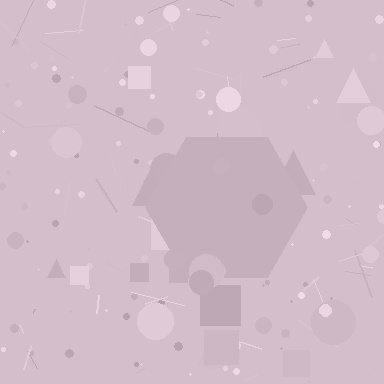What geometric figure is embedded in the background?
A hexagon is embedded in the background.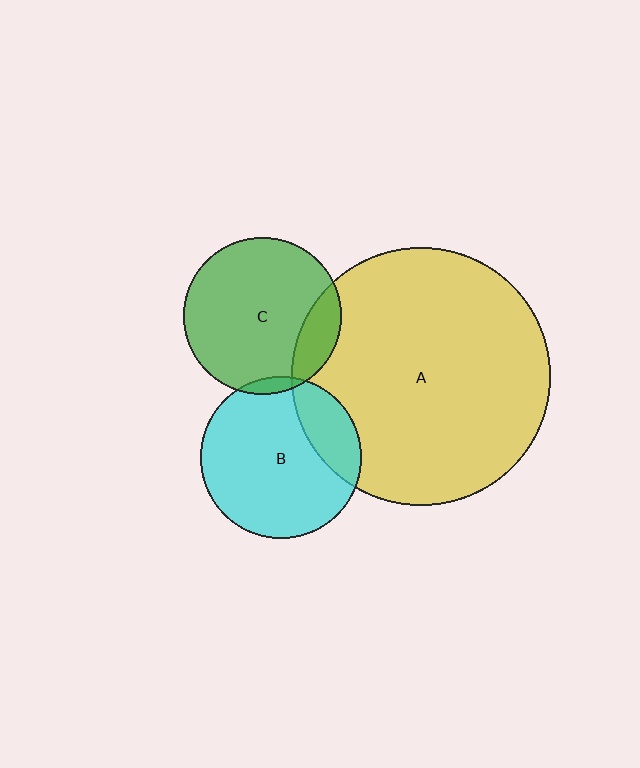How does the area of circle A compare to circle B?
Approximately 2.6 times.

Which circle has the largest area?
Circle A (yellow).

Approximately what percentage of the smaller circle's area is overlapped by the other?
Approximately 15%.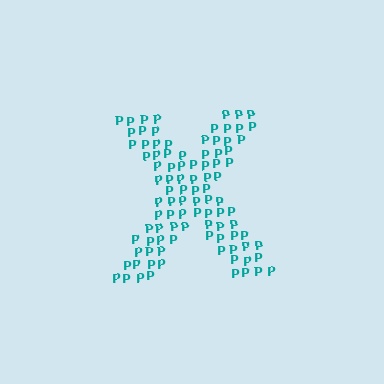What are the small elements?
The small elements are letter P's.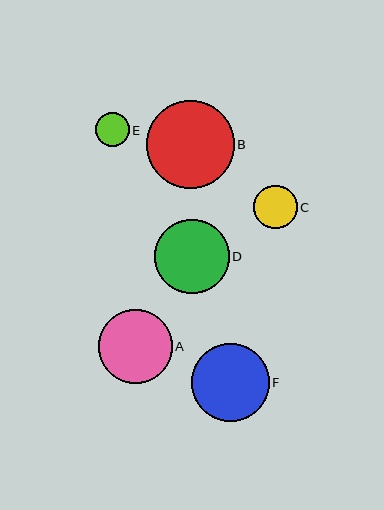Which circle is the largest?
Circle B is the largest with a size of approximately 88 pixels.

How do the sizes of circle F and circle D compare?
Circle F and circle D are approximately the same size.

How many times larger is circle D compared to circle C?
Circle D is approximately 1.7 times the size of circle C.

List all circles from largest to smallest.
From largest to smallest: B, F, D, A, C, E.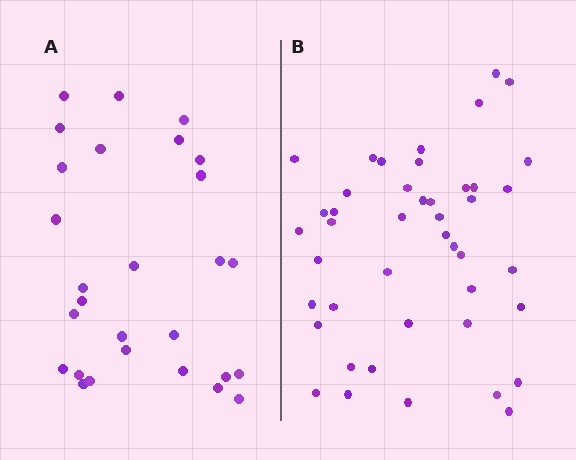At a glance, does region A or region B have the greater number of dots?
Region B (the right region) has more dots.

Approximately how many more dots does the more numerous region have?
Region B has approximately 15 more dots than region A.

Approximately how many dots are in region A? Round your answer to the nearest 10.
About 30 dots. (The exact count is 28, which rounds to 30.)